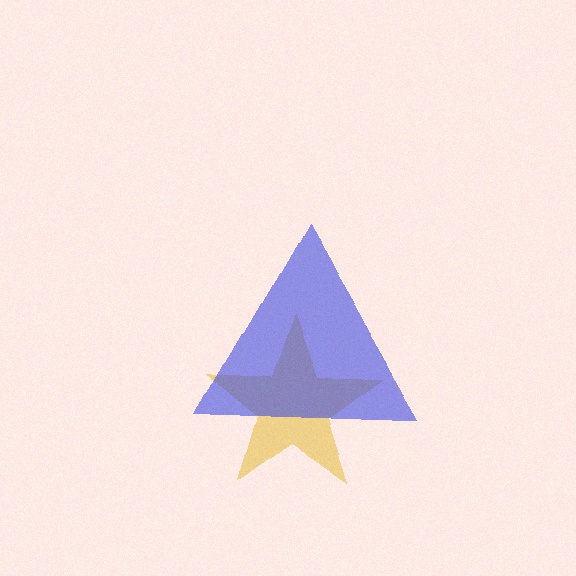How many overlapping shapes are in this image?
There are 2 overlapping shapes in the image.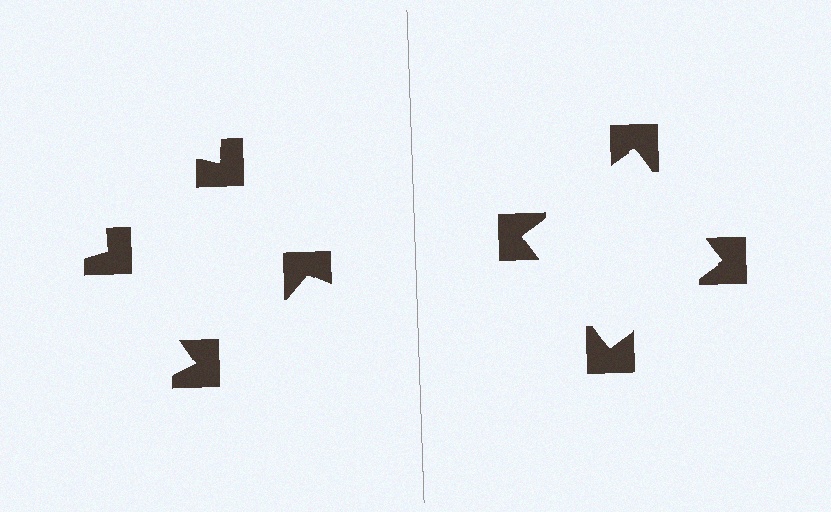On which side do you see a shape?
An illusory square appears on the right side. On the left side the wedge cuts are rotated, so no coherent shape forms.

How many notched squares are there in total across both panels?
8 — 4 on each side.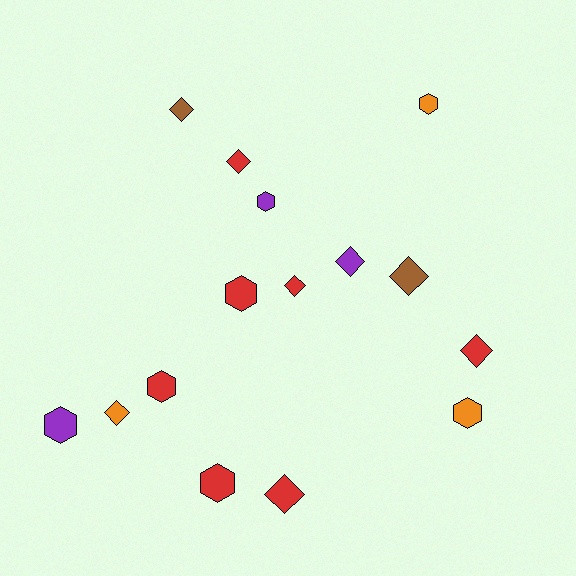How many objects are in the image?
There are 15 objects.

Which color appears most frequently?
Red, with 7 objects.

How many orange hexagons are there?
There are 2 orange hexagons.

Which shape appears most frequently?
Diamond, with 8 objects.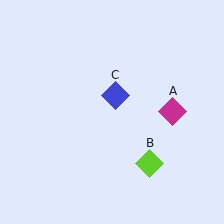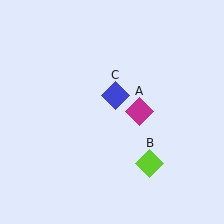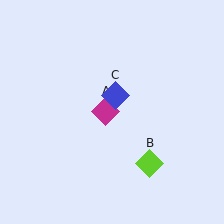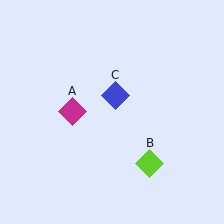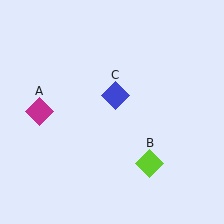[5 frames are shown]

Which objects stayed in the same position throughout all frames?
Lime diamond (object B) and blue diamond (object C) remained stationary.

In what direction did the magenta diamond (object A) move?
The magenta diamond (object A) moved left.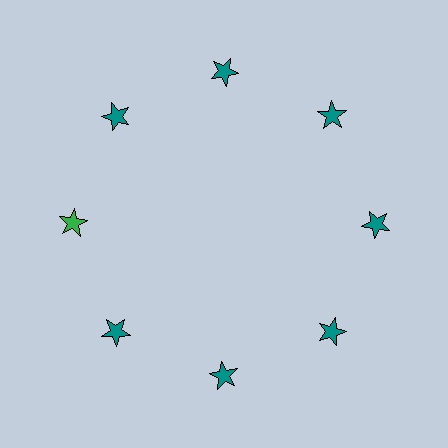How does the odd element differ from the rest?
It has a different color: green instead of teal.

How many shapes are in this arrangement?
There are 8 shapes arranged in a ring pattern.